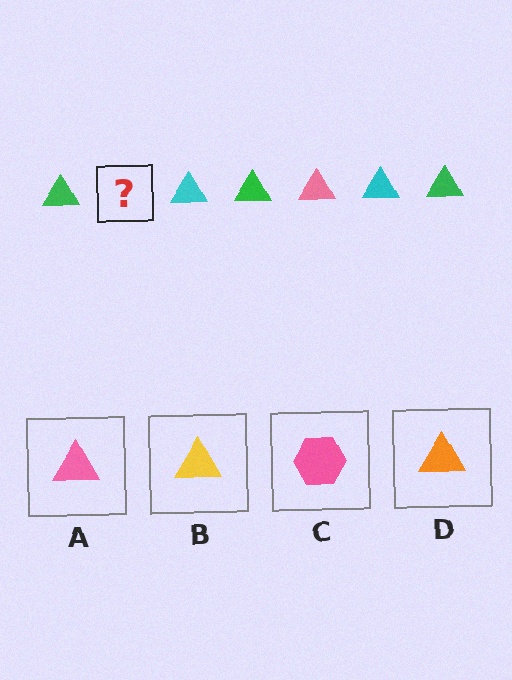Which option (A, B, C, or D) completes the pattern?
A.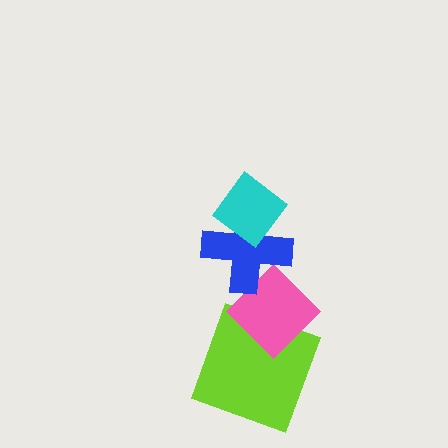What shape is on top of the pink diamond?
The blue cross is on top of the pink diamond.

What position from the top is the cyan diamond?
The cyan diamond is 1st from the top.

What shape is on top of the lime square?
The pink diamond is on top of the lime square.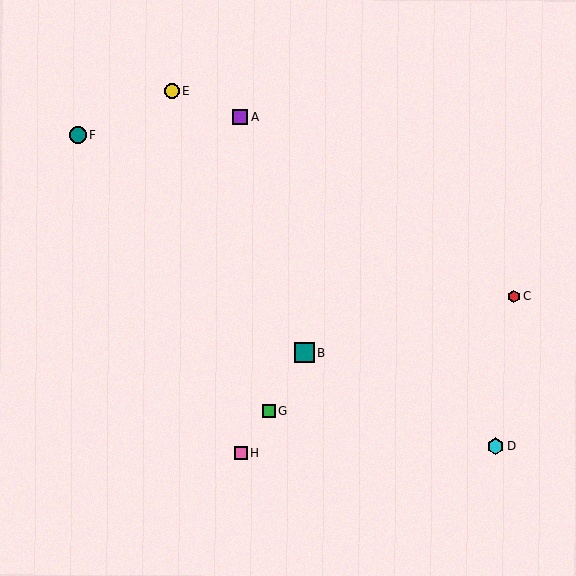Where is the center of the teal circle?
The center of the teal circle is at (78, 135).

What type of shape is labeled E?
Shape E is a yellow circle.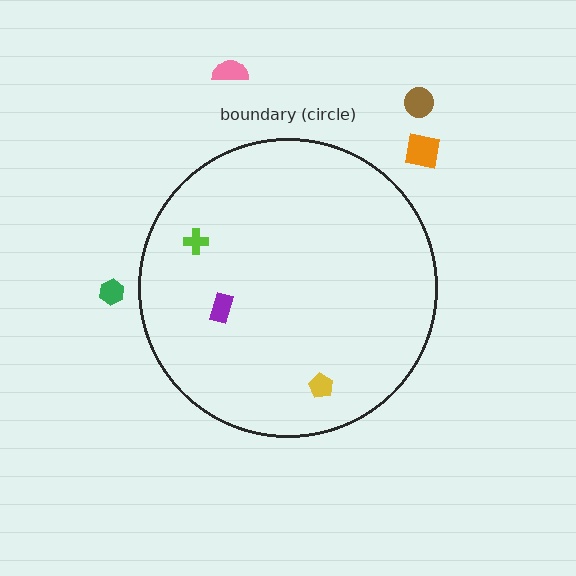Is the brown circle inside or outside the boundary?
Outside.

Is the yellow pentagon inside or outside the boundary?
Inside.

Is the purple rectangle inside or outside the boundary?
Inside.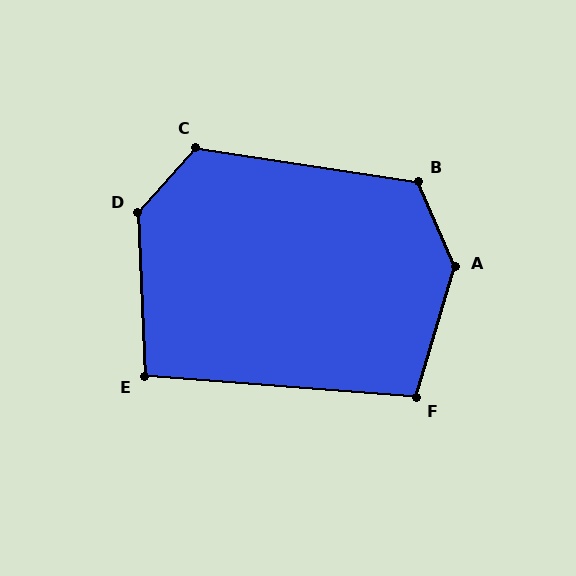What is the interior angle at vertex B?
Approximately 122 degrees (obtuse).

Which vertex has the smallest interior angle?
E, at approximately 97 degrees.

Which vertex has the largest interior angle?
A, at approximately 140 degrees.